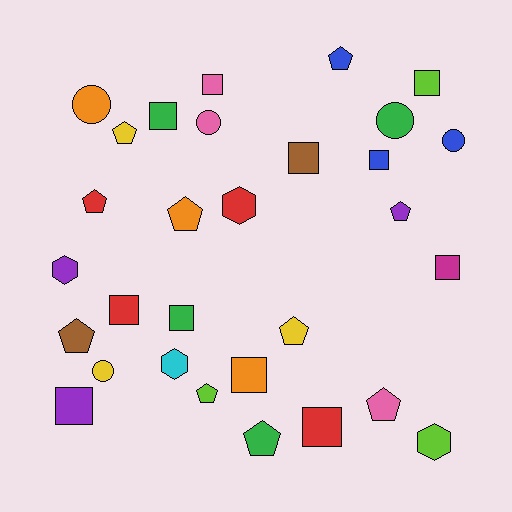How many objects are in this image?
There are 30 objects.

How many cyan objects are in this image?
There is 1 cyan object.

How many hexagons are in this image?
There are 4 hexagons.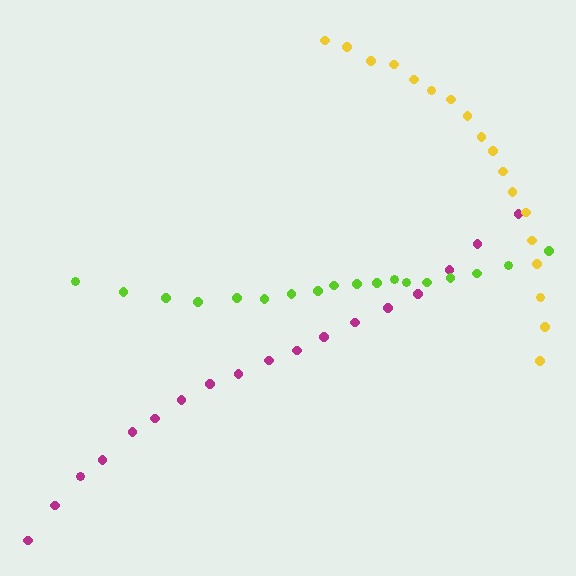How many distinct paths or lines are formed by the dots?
There are 3 distinct paths.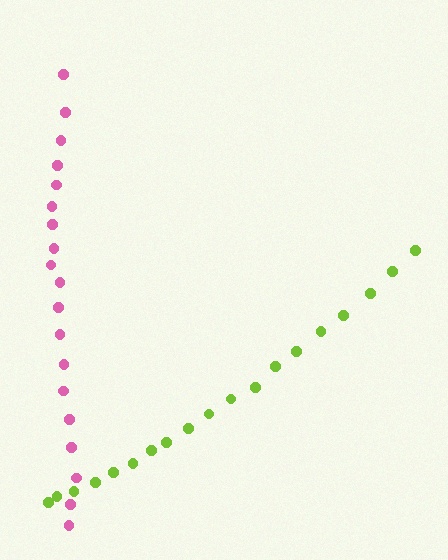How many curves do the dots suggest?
There are 2 distinct paths.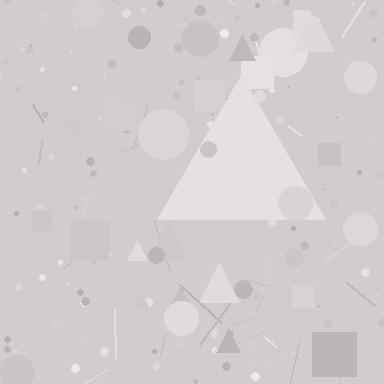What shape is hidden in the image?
A triangle is hidden in the image.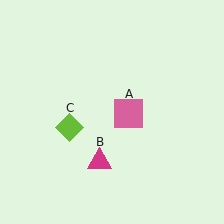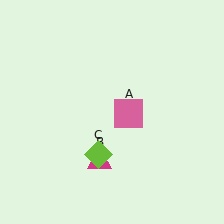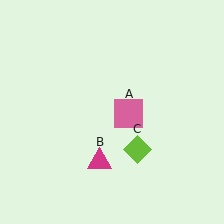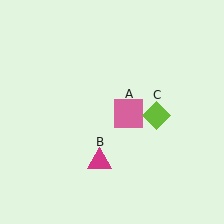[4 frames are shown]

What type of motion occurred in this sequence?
The lime diamond (object C) rotated counterclockwise around the center of the scene.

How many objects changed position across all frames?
1 object changed position: lime diamond (object C).